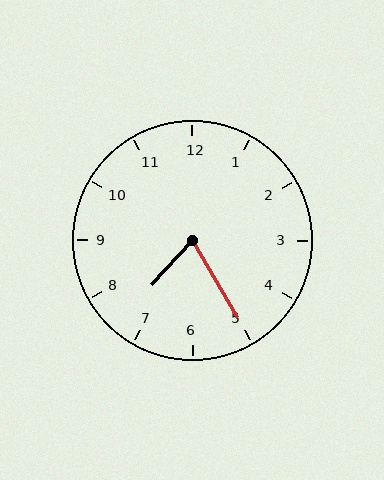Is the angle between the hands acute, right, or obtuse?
It is acute.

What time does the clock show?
7:25.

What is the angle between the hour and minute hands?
Approximately 72 degrees.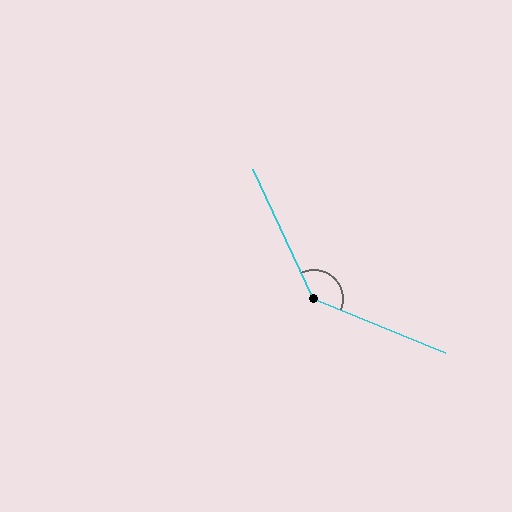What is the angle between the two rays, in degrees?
Approximately 137 degrees.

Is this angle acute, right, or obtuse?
It is obtuse.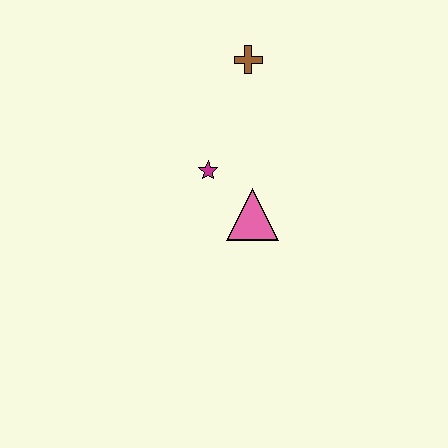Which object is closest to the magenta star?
The pink triangle is closest to the magenta star.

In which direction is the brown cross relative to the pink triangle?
The brown cross is above the pink triangle.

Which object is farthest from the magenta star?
The brown cross is farthest from the magenta star.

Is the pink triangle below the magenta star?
Yes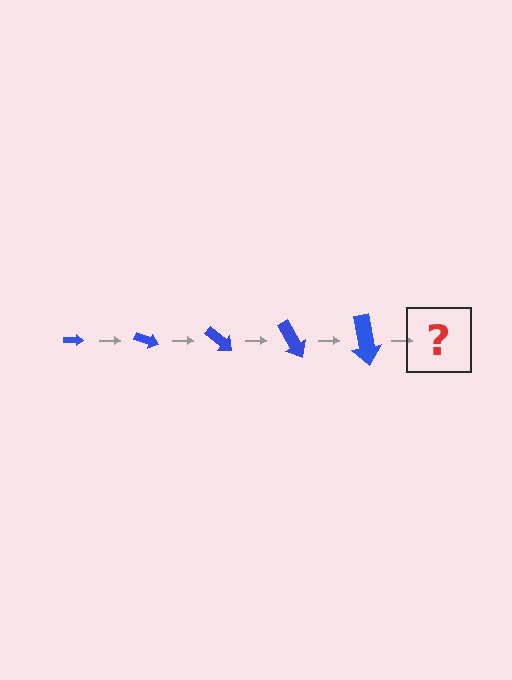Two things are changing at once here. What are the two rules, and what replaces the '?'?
The two rules are that the arrow grows larger each step and it rotates 20 degrees each step. The '?' should be an arrow, larger than the previous one and rotated 100 degrees from the start.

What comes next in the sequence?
The next element should be an arrow, larger than the previous one and rotated 100 degrees from the start.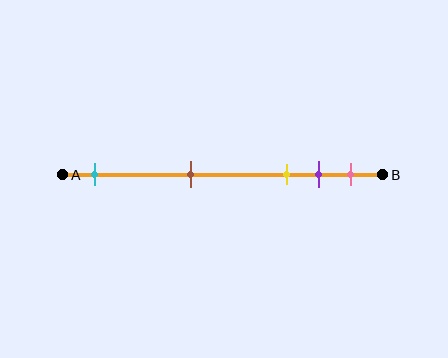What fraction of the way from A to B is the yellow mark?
The yellow mark is approximately 70% (0.7) of the way from A to B.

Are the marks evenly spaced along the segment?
No, the marks are not evenly spaced.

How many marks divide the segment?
There are 5 marks dividing the segment.